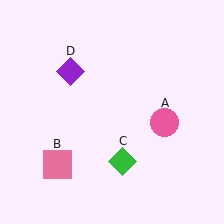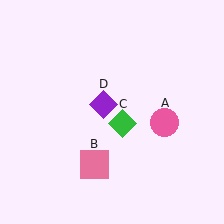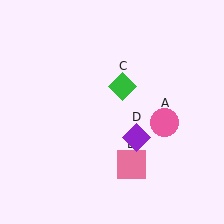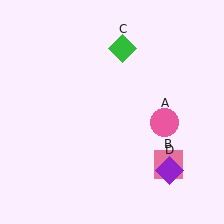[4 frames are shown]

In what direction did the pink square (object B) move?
The pink square (object B) moved right.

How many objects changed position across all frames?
3 objects changed position: pink square (object B), green diamond (object C), purple diamond (object D).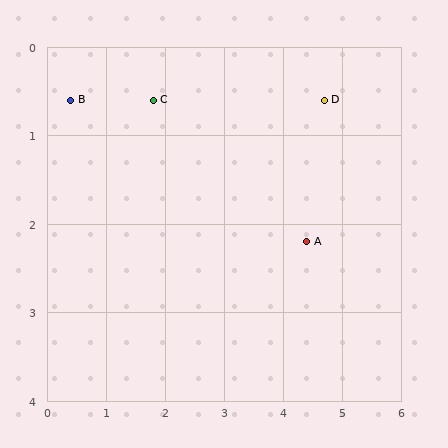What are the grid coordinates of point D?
Point D is at approximately (4.7, 0.6).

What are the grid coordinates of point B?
Point B is at approximately (0.4, 0.6).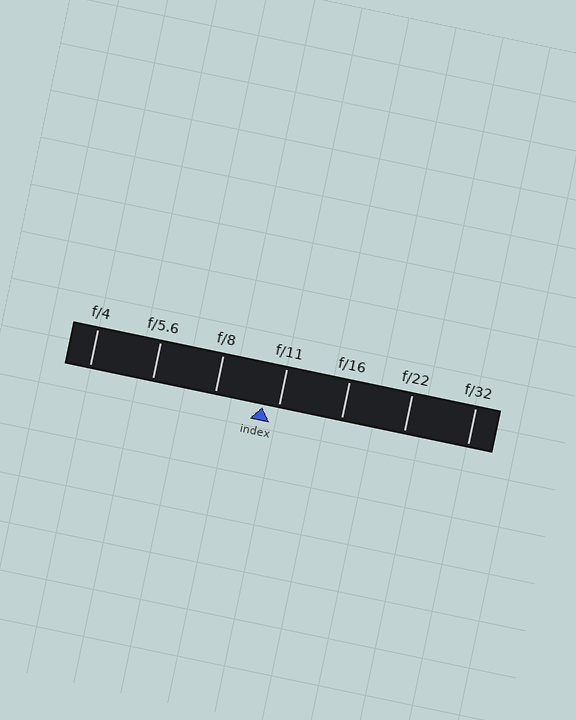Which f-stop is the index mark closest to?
The index mark is closest to f/11.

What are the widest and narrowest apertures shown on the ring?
The widest aperture shown is f/4 and the narrowest is f/32.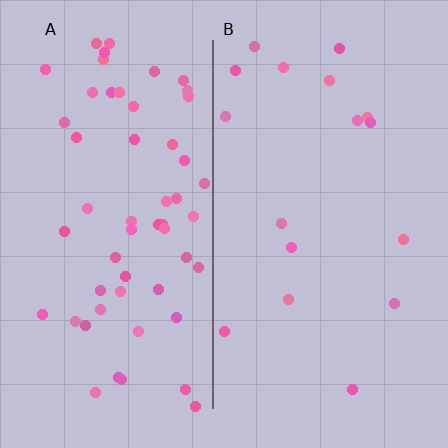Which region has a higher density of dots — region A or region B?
A (the left).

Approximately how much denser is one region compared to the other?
Approximately 3.3× — region A over region B.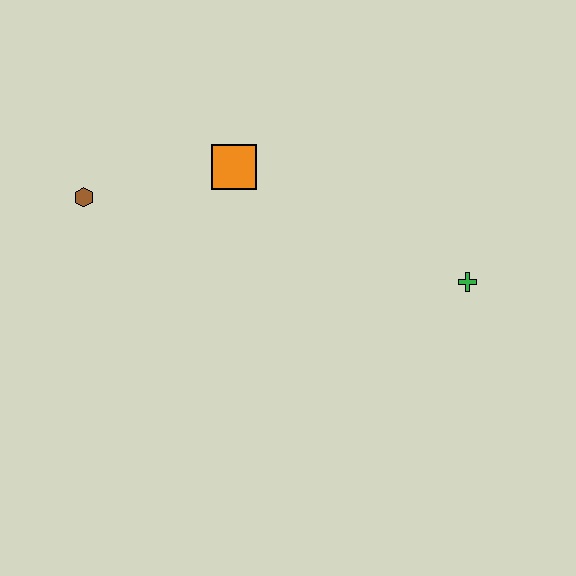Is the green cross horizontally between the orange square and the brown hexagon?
No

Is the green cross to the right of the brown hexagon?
Yes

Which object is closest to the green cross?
The orange square is closest to the green cross.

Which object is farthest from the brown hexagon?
The green cross is farthest from the brown hexagon.